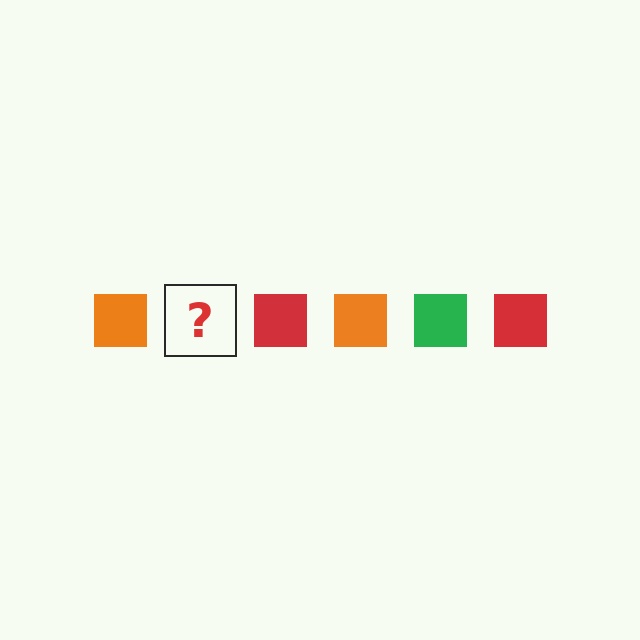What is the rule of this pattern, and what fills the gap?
The rule is that the pattern cycles through orange, green, red squares. The gap should be filled with a green square.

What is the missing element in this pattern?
The missing element is a green square.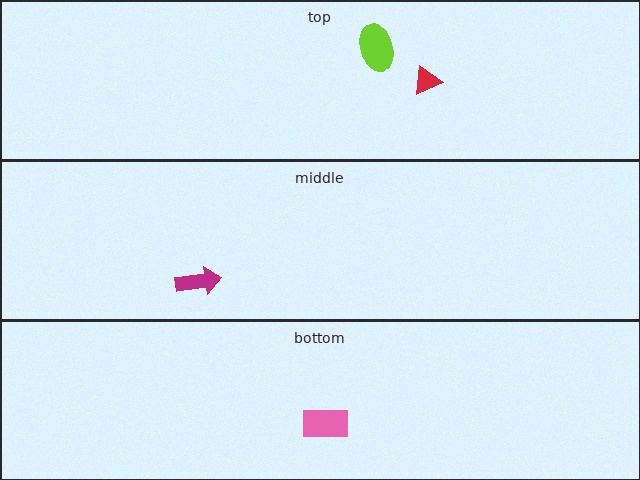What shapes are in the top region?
The lime ellipse, the red triangle.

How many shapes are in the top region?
2.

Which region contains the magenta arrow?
The middle region.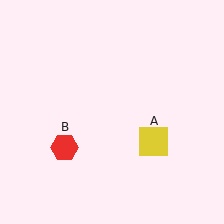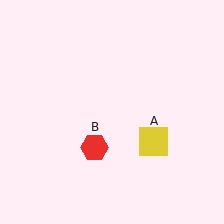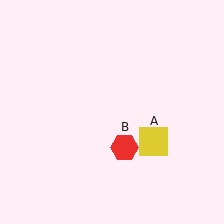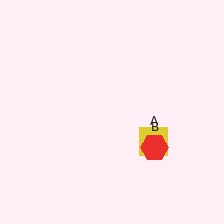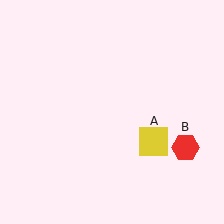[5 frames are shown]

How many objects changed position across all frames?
1 object changed position: red hexagon (object B).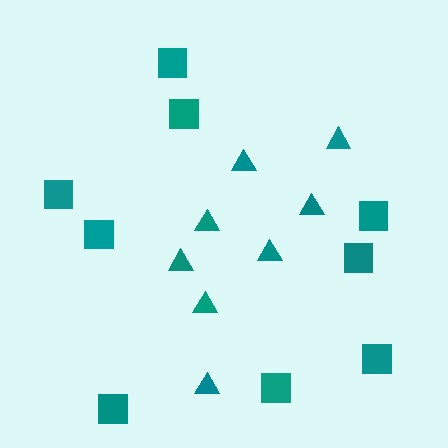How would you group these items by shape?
There are 2 groups: one group of squares (9) and one group of triangles (8).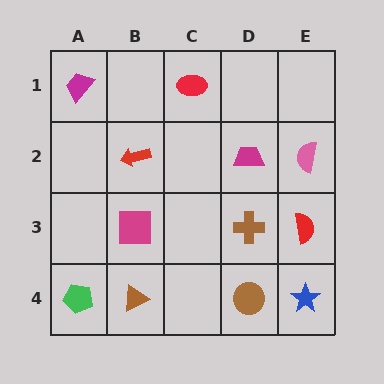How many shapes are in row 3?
3 shapes.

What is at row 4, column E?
A blue star.